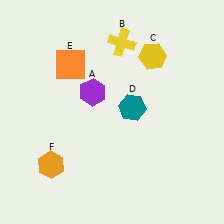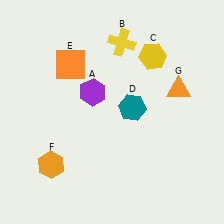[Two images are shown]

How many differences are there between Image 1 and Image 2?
There is 1 difference between the two images.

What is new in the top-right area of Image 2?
An orange triangle (G) was added in the top-right area of Image 2.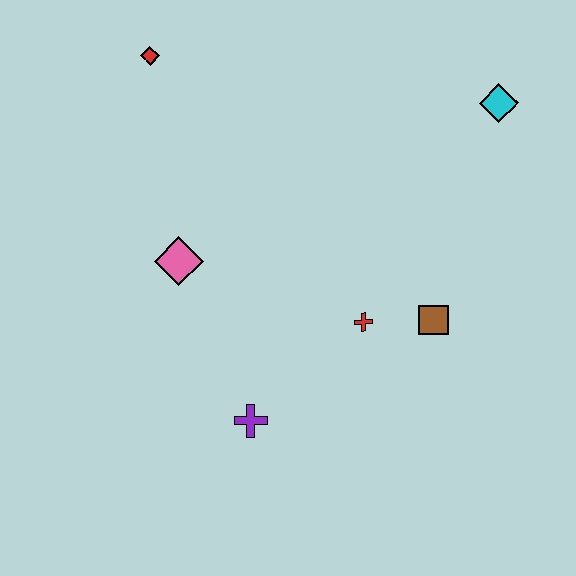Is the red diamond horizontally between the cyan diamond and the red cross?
No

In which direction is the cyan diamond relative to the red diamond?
The cyan diamond is to the right of the red diamond.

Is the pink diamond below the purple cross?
No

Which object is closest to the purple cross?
The red cross is closest to the purple cross.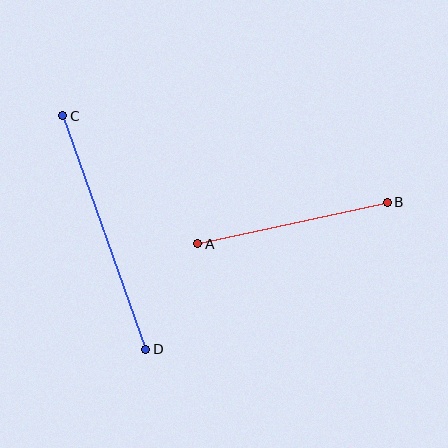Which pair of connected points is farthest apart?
Points C and D are farthest apart.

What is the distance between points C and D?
The distance is approximately 248 pixels.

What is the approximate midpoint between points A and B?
The midpoint is at approximately (293, 223) pixels.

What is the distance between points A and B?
The distance is approximately 194 pixels.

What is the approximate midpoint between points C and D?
The midpoint is at approximately (104, 233) pixels.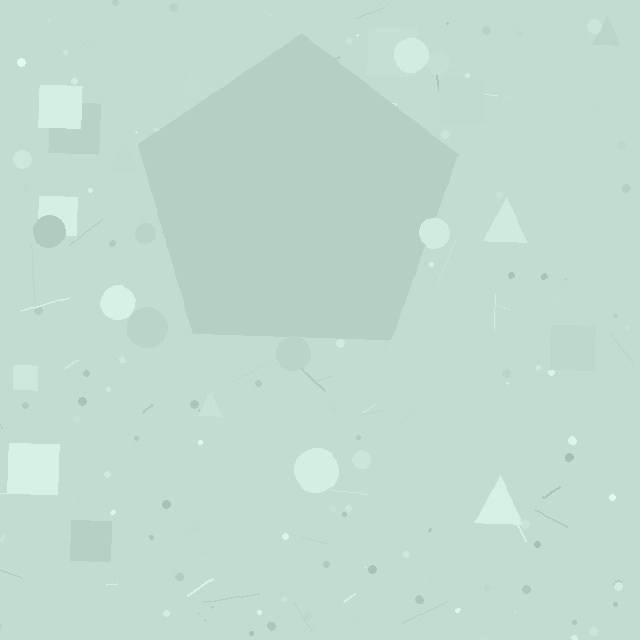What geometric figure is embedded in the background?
A pentagon is embedded in the background.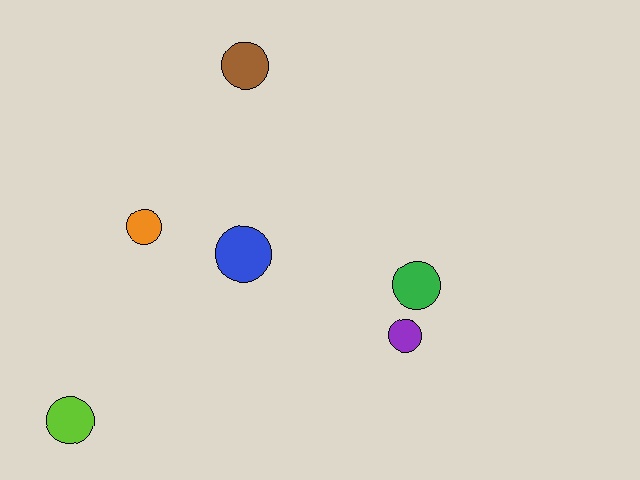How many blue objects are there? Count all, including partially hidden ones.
There is 1 blue object.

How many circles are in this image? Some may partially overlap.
There are 6 circles.